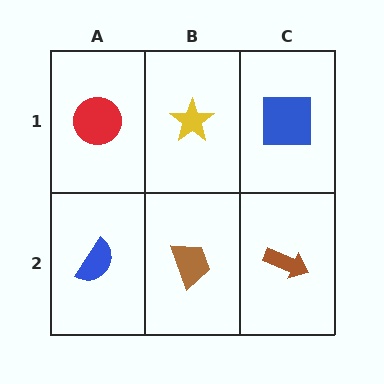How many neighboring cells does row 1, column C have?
2.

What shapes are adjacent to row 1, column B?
A brown trapezoid (row 2, column B), a red circle (row 1, column A), a blue square (row 1, column C).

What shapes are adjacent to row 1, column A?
A blue semicircle (row 2, column A), a yellow star (row 1, column B).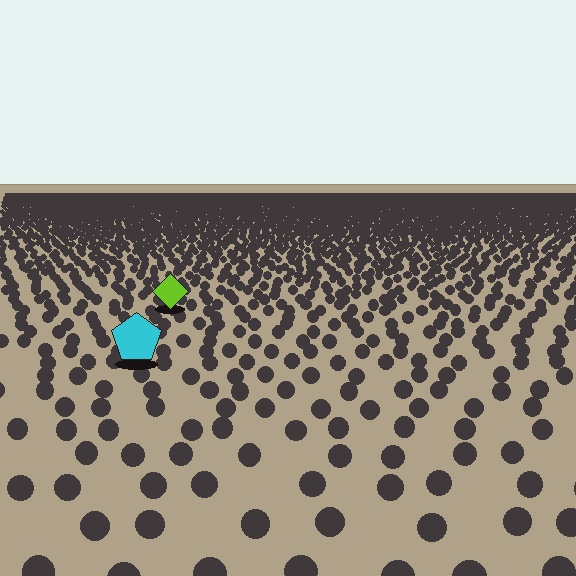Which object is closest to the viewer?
The cyan pentagon is closest. The texture marks near it are larger and more spread out.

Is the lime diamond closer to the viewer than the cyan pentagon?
No. The cyan pentagon is closer — you can tell from the texture gradient: the ground texture is coarser near it.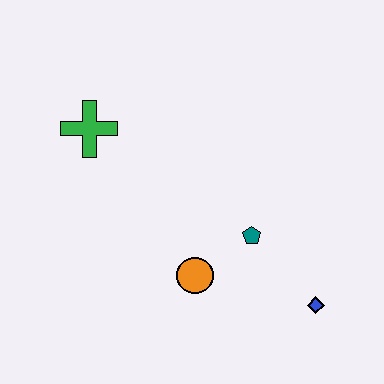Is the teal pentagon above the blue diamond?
Yes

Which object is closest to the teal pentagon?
The orange circle is closest to the teal pentagon.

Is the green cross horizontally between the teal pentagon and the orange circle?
No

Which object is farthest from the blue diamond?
The green cross is farthest from the blue diamond.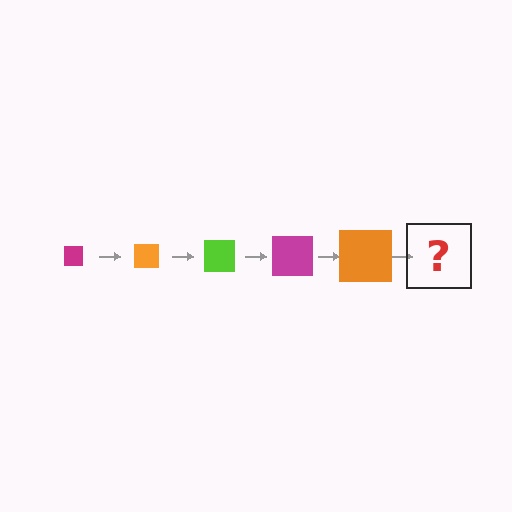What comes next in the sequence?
The next element should be a lime square, larger than the previous one.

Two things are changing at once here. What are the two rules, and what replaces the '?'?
The two rules are that the square grows larger each step and the color cycles through magenta, orange, and lime. The '?' should be a lime square, larger than the previous one.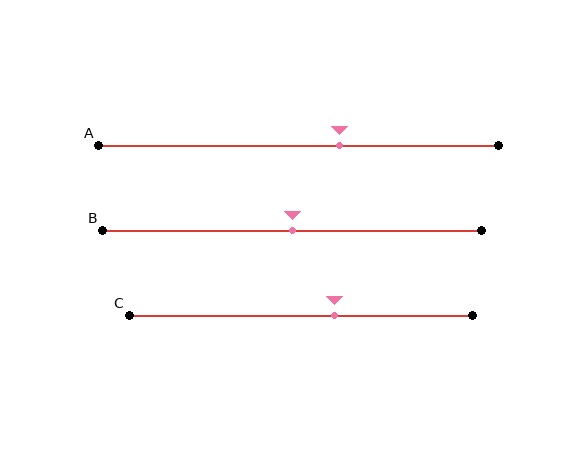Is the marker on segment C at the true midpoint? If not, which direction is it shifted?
No, the marker on segment C is shifted to the right by about 10% of the segment length.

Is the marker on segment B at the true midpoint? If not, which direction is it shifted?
Yes, the marker on segment B is at the true midpoint.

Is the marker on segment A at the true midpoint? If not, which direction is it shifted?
No, the marker on segment A is shifted to the right by about 10% of the segment length.